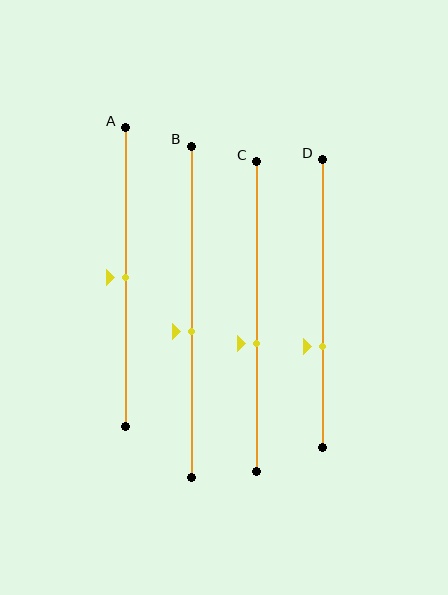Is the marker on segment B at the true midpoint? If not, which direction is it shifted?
No, the marker on segment B is shifted downward by about 6% of the segment length.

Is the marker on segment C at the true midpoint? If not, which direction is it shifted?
No, the marker on segment C is shifted downward by about 9% of the segment length.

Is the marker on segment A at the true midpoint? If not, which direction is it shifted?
Yes, the marker on segment A is at the true midpoint.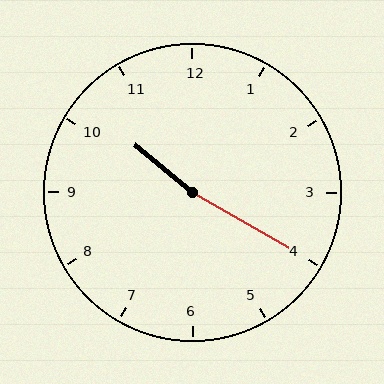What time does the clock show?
10:20.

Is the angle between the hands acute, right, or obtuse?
It is obtuse.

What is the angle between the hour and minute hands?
Approximately 170 degrees.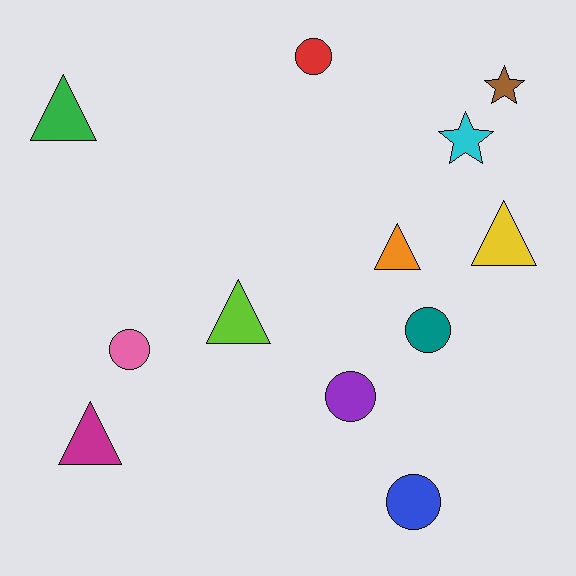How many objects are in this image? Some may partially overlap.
There are 12 objects.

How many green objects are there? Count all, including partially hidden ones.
There is 1 green object.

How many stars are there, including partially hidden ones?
There are 2 stars.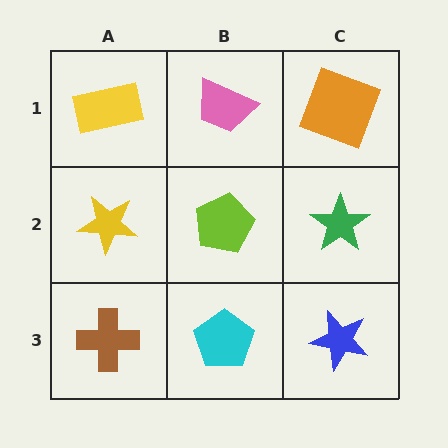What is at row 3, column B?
A cyan pentagon.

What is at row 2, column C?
A green star.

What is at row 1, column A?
A yellow rectangle.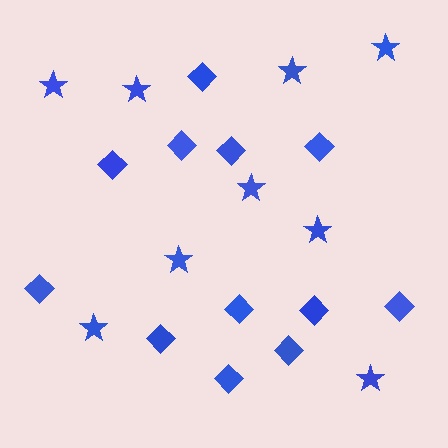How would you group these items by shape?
There are 2 groups: one group of stars (9) and one group of diamonds (12).